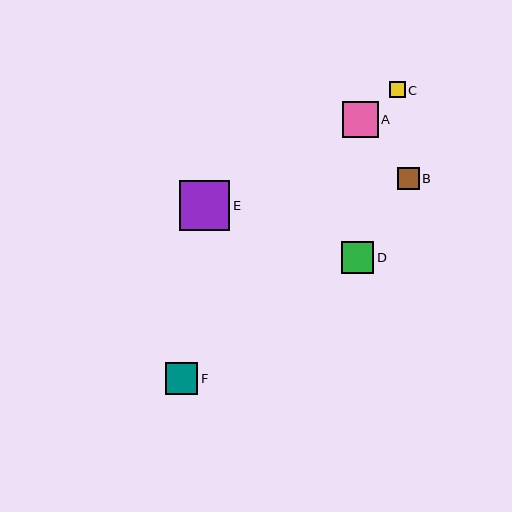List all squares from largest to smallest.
From largest to smallest: E, A, F, D, B, C.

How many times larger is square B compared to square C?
Square B is approximately 1.4 times the size of square C.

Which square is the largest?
Square E is the largest with a size of approximately 50 pixels.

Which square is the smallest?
Square C is the smallest with a size of approximately 16 pixels.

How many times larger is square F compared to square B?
Square F is approximately 1.5 times the size of square B.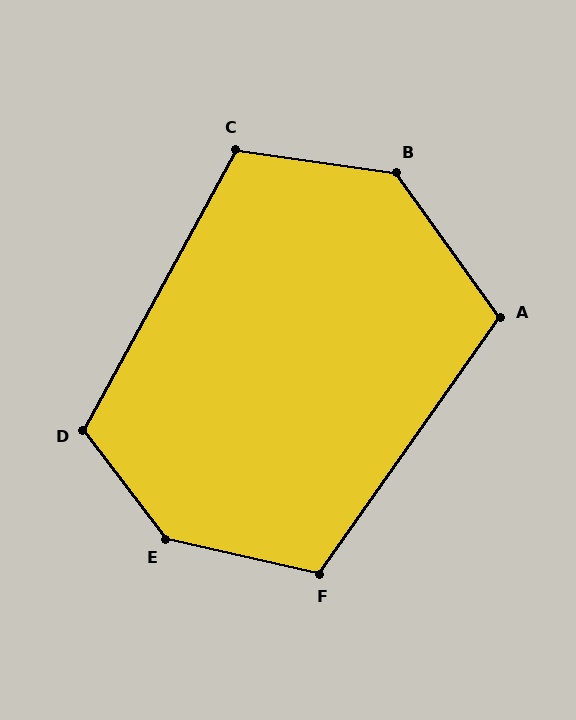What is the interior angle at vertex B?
Approximately 134 degrees (obtuse).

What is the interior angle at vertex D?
Approximately 114 degrees (obtuse).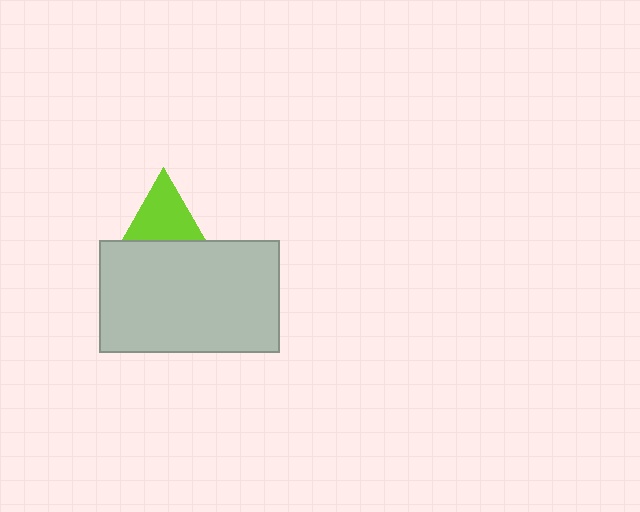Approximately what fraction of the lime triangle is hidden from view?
Roughly 52% of the lime triangle is hidden behind the light gray rectangle.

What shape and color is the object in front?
The object in front is a light gray rectangle.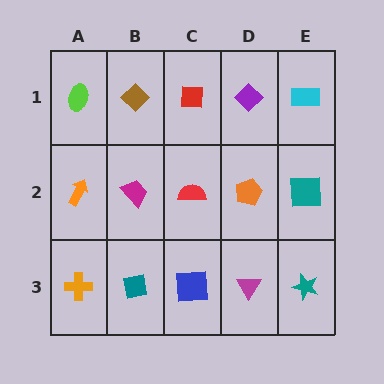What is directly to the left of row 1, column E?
A purple diamond.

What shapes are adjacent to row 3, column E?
A teal square (row 2, column E), a magenta triangle (row 3, column D).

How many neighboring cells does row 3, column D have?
3.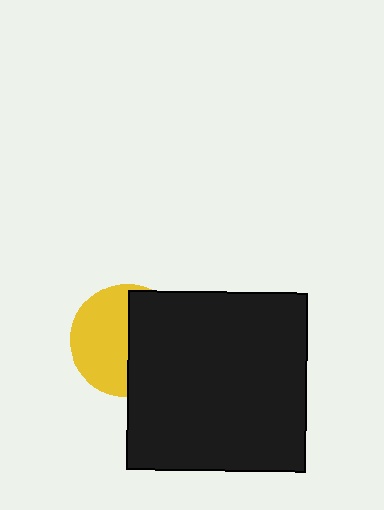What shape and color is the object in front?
The object in front is a black square.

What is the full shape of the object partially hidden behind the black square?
The partially hidden object is a yellow circle.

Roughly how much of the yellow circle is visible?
About half of it is visible (roughly 53%).